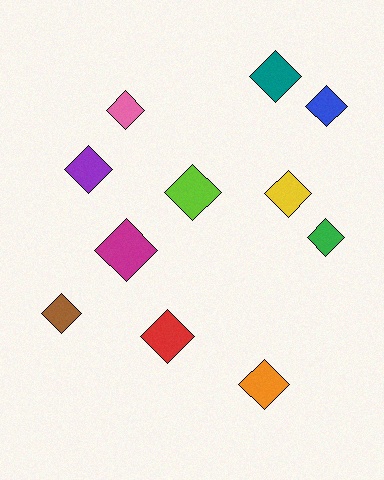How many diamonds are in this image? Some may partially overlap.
There are 11 diamonds.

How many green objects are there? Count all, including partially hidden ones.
There is 1 green object.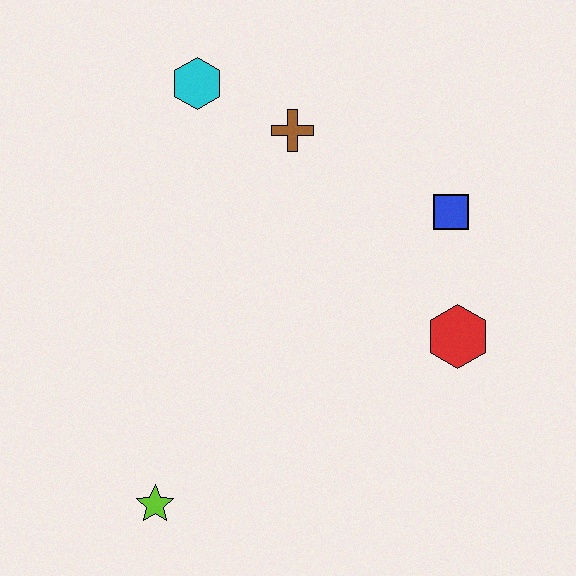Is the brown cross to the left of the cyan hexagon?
No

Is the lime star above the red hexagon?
No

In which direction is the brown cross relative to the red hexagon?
The brown cross is above the red hexagon.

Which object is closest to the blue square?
The red hexagon is closest to the blue square.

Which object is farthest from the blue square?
The lime star is farthest from the blue square.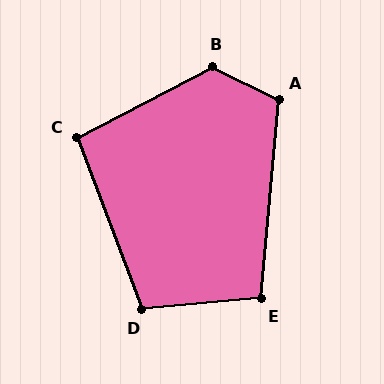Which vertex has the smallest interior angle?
C, at approximately 97 degrees.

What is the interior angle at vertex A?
Approximately 111 degrees (obtuse).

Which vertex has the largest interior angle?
B, at approximately 126 degrees.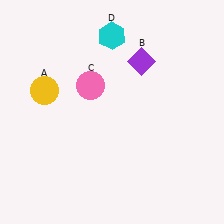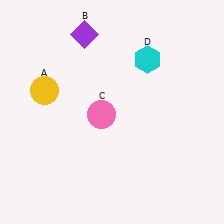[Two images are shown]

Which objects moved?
The objects that moved are: the purple diamond (B), the pink circle (C), the cyan hexagon (D).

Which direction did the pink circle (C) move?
The pink circle (C) moved down.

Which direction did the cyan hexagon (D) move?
The cyan hexagon (D) moved right.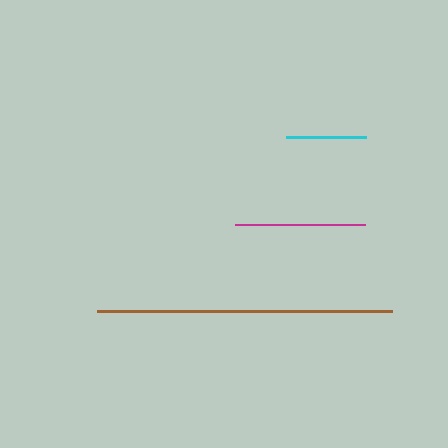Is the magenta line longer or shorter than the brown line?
The brown line is longer than the magenta line.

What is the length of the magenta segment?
The magenta segment is approximately 130 pixels long.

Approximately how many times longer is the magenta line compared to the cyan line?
The magenta line is approximately 1.6 times the length of the cyan line.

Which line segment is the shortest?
The cyan line is the shortest at approximately 80 pixels.